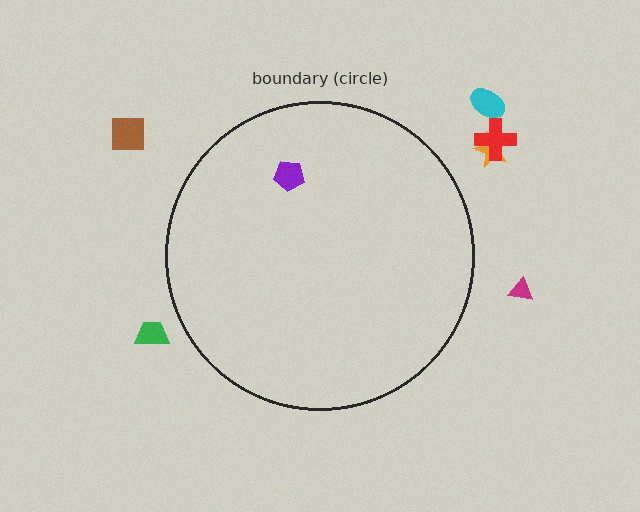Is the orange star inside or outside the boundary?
Outside.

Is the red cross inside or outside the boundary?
Outside.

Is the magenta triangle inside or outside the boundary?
Outside.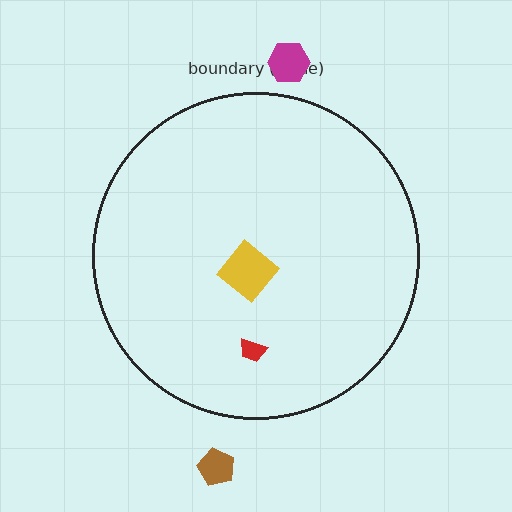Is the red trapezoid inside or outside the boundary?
Inside.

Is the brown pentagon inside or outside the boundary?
Outside.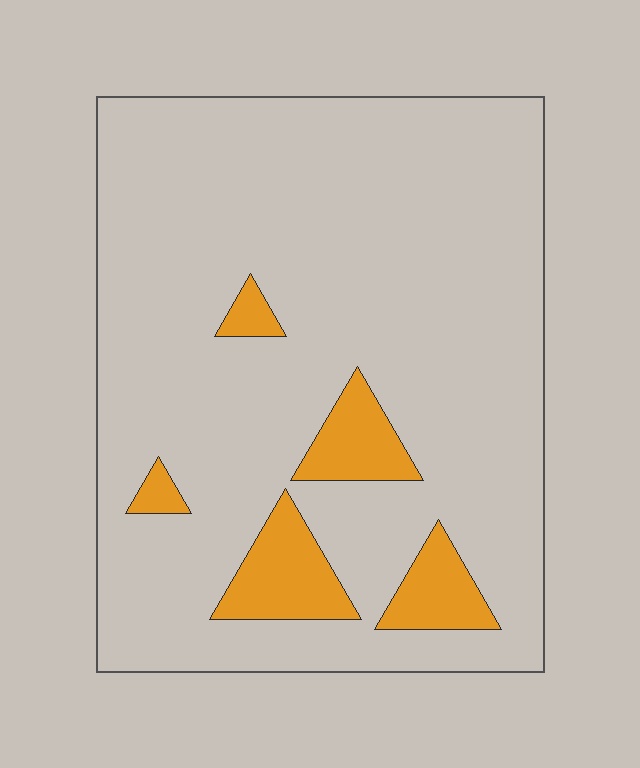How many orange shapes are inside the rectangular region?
5.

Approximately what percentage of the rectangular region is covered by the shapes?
Approximately 10%.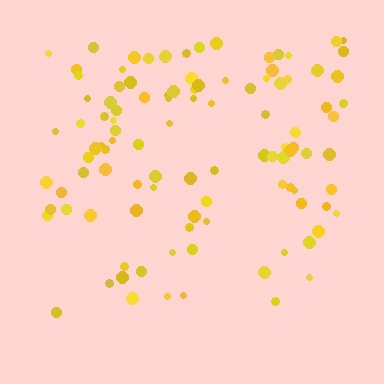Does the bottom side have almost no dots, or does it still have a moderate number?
Still a moderate number, just noticeably fewer than the top.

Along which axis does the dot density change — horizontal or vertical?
Vertical.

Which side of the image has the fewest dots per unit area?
The bottom.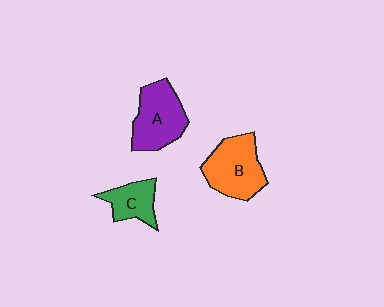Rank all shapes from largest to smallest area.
From largest to smallest: B (orange), A (purple), C (green).